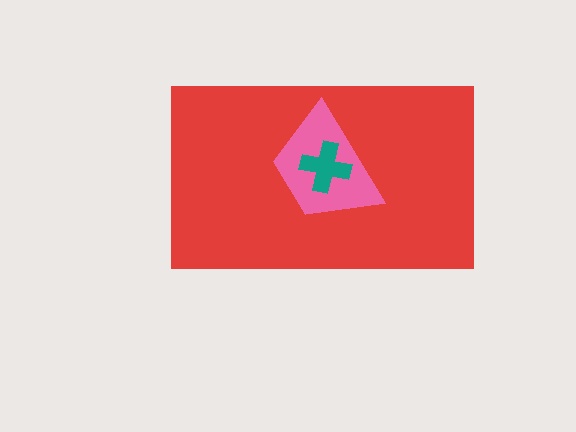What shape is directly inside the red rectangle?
The pink trapezoid.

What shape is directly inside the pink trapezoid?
The teal cross.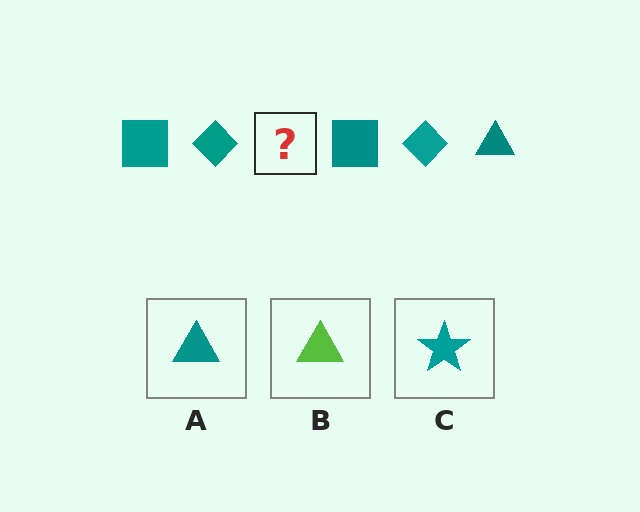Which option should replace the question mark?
Option A.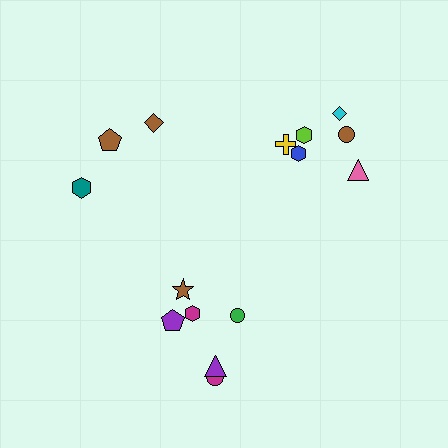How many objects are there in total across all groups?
There are 15 objects.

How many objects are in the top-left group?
There are 3 objects.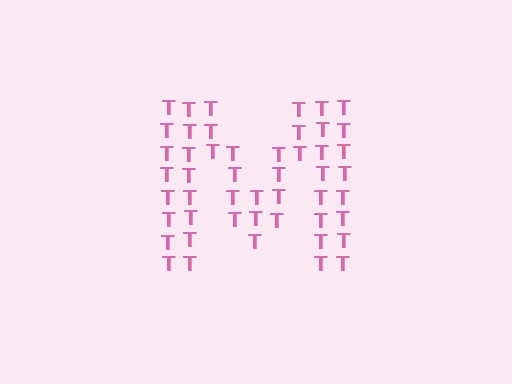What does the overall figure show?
The overall figure shows the letter M.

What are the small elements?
The small elements are letter T's.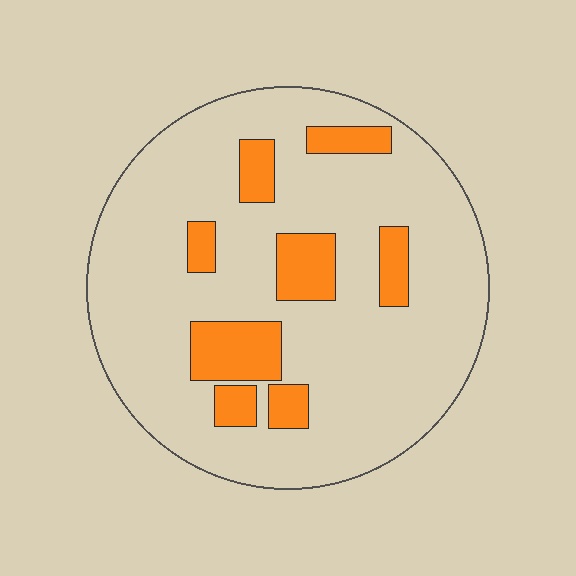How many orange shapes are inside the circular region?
8.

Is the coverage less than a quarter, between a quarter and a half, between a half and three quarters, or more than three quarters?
Less than a quarter.